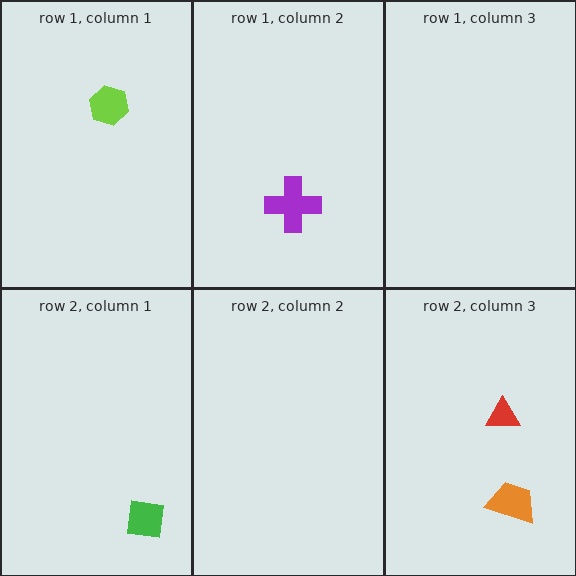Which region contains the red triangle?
The row 2, column 3 region.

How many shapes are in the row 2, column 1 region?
1.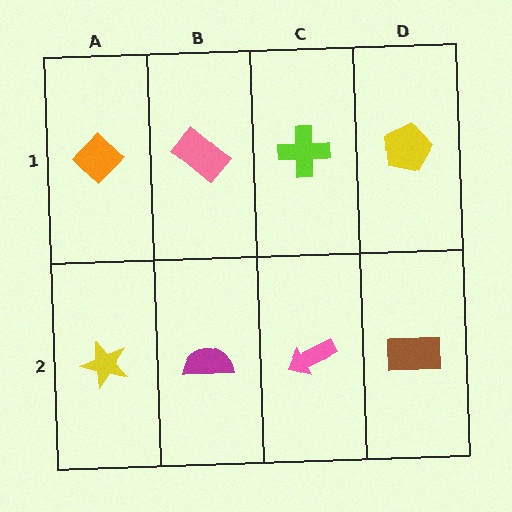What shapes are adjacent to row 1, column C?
A pink arrow (row 2, column C), a pink rectangle (row 1, column B), a yellow pentagon (row 1, column D).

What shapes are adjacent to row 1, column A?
A yellow star (row 2, column A), a pink rectangle (row 1, column B).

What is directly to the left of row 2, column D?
A pink arrow.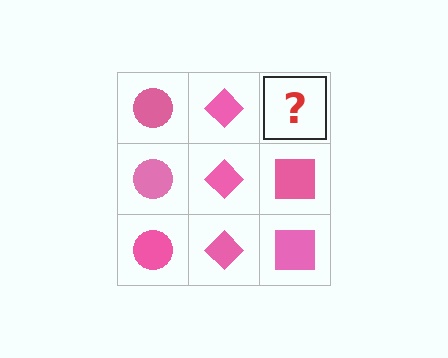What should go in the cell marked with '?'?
The missing cell should contain a pink square.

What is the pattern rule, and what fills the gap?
The rule is that each column has a consistent shape. The gap should be filled with a pink square.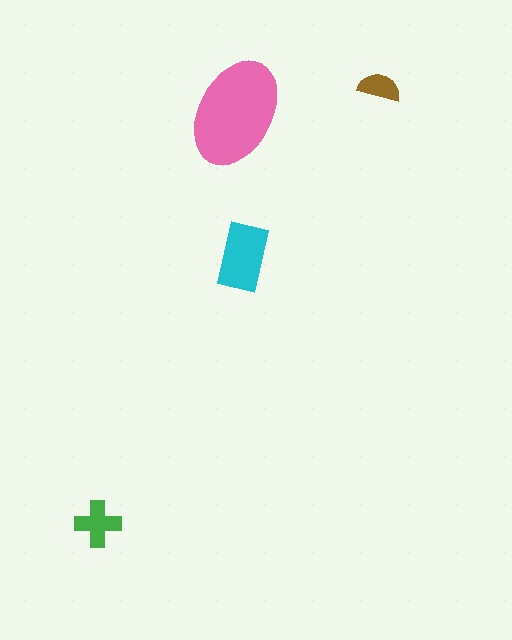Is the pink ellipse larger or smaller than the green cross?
Larger.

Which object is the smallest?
The brown semicircle.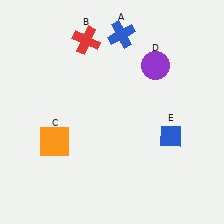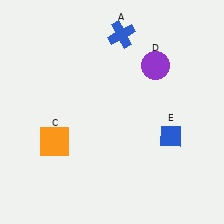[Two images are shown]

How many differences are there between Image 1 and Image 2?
There is 1 difference between the two images.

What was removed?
The red cross (B) was removed in Image 2.